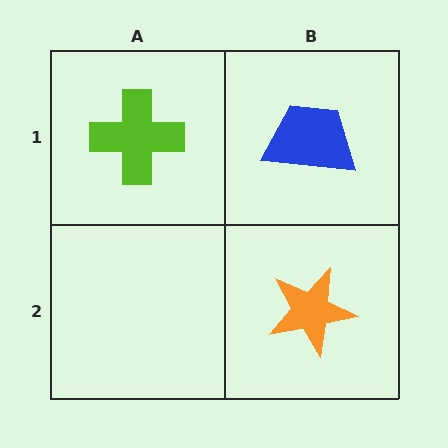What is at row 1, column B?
A blue trapezoid.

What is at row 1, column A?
A lime cross.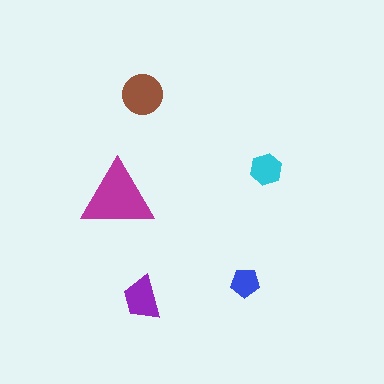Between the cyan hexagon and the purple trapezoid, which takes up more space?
The purple trapezoid.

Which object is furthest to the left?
The magenta triangle is leftmost.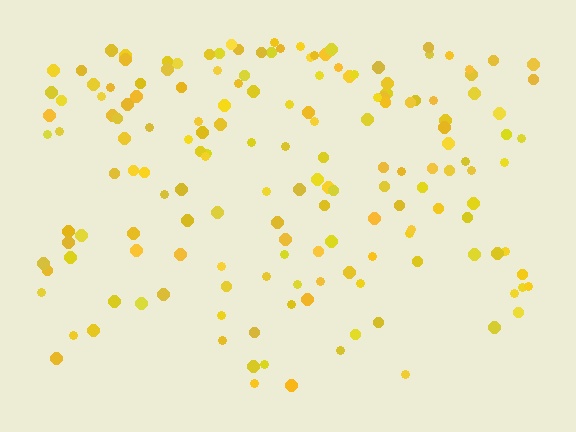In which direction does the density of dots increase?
From bottom to top, with the top side densest.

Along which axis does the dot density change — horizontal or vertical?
Vertical.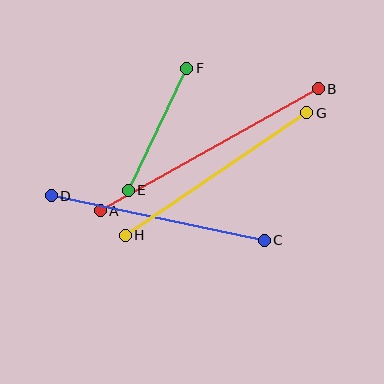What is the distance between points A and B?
The distance is approximately 250 pixels.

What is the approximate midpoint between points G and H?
The midpoint is at approximately (216, 174) pixels.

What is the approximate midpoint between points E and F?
The midpoint is at approximately (158, 129) pixels.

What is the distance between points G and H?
The distance is approximately 219 pixels.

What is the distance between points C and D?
The distance is approximately 217 pixels.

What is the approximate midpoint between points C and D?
The midpoint is at approximately (158, 218) pixels.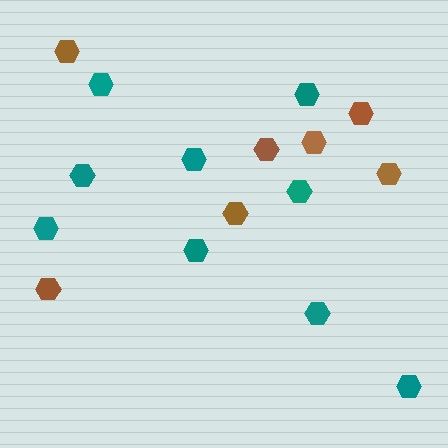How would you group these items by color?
There are 2 groups: one group of brown hexagons (7) and one group of teal hexagons (9).